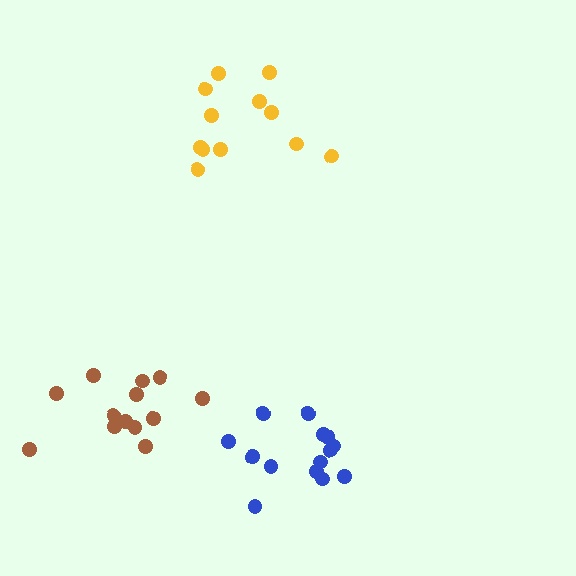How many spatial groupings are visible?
There are 3 spatial groupings.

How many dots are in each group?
Group 1: 13 dots, Group 2: 12 dots, Group 3: 14 dots (39 total).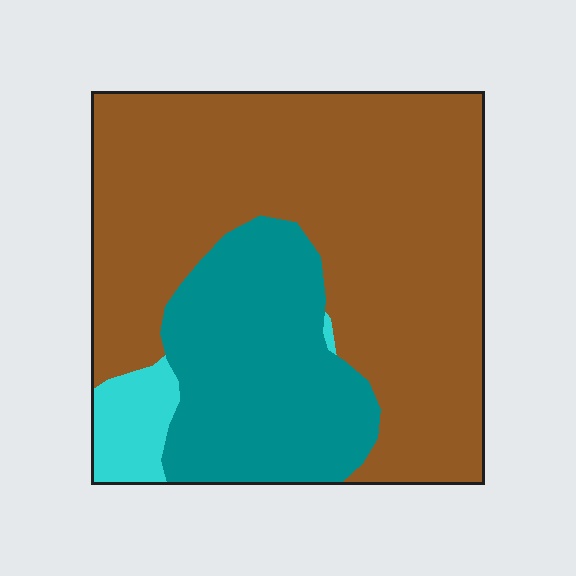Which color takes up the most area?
Brown, at roughly 65%.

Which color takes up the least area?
Cyan, at roughly 5%.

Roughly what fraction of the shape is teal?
Teal covers 28% of the shape.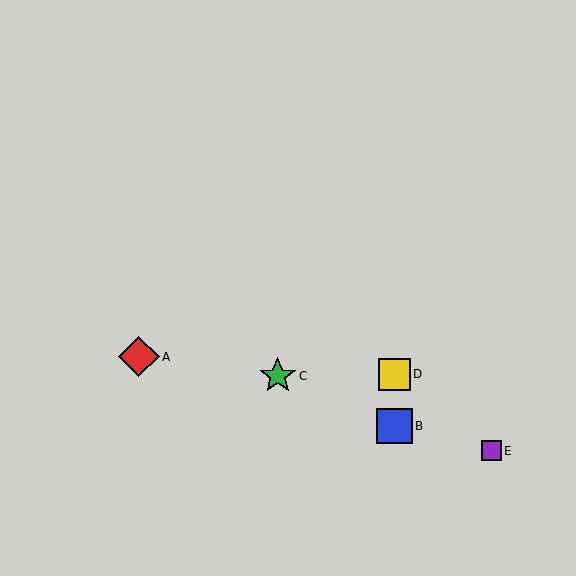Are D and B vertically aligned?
Yes, both are at x≈394.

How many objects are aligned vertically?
2 objects (B, D) are aligned vertically.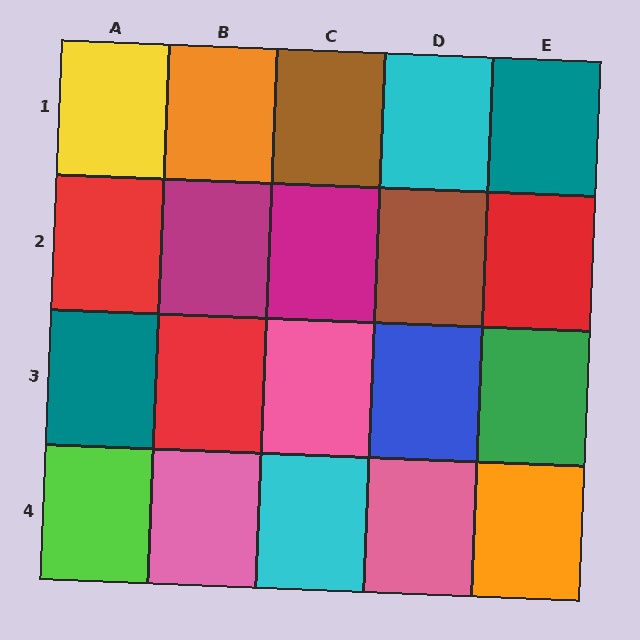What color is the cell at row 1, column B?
Orange.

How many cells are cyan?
2 cells are cyan.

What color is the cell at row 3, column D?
Blue.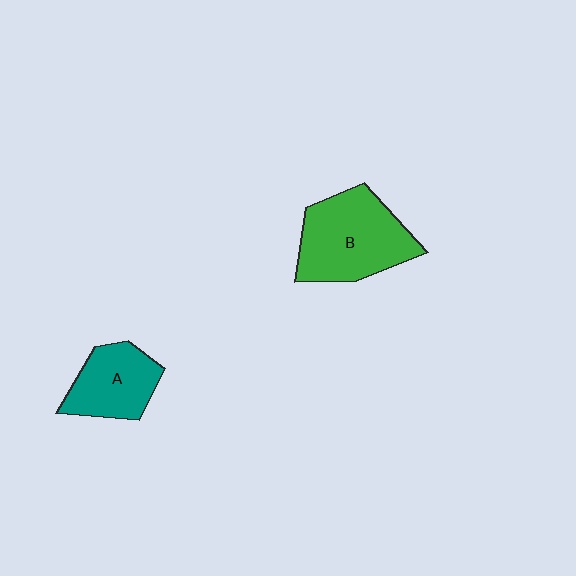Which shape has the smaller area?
Shape A (teal).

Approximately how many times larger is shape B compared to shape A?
Approximately 1.5 times.